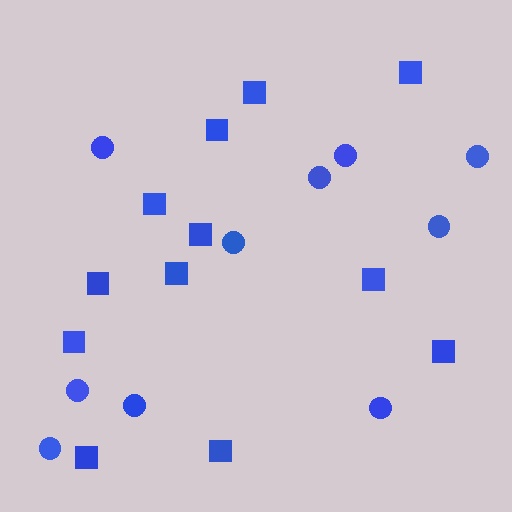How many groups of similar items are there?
There are 2 groups: one group of squares (12) and one group of circles (10).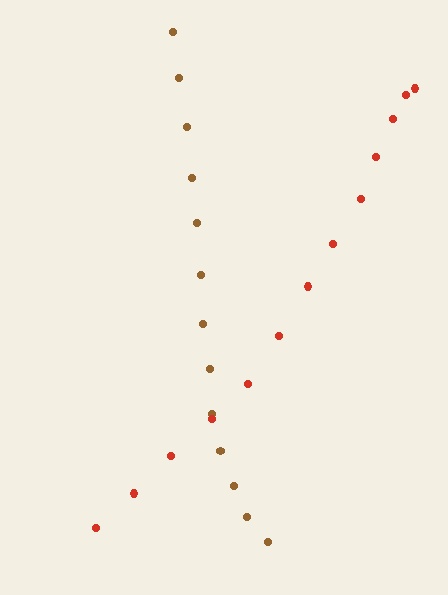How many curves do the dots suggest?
There are 2 distinct paths.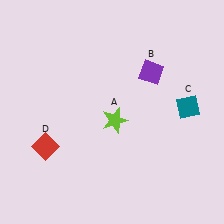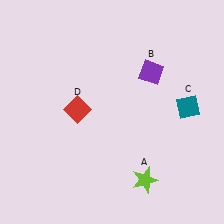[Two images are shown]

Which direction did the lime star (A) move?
The lime star (A) moved down.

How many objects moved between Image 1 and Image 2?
2 objects moved between the two images.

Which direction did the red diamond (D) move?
The red diamond (D) moved up.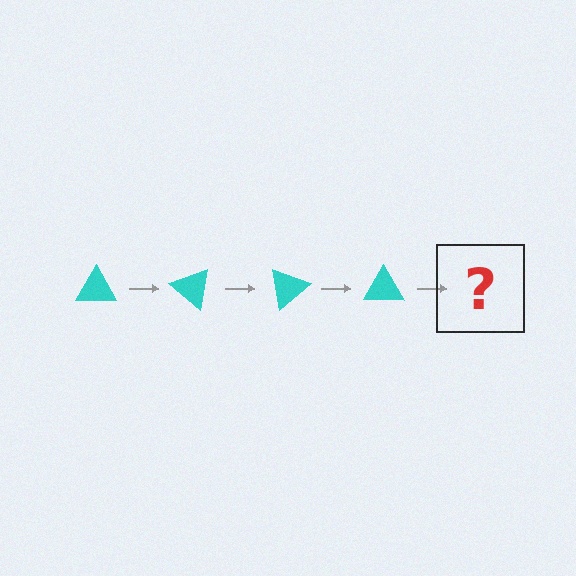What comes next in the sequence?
The next element should be a cyan triangle rotated 160 degrees.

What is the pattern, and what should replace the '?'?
The pattern is that the triangle rotates 40 degrees each step. The '?' should be a cyan triangle rotated 160 degrees.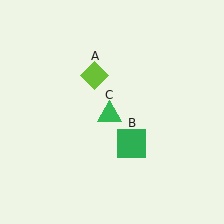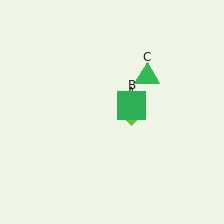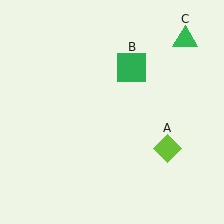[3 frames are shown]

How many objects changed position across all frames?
3 objects changed position: lime diamond (object A), green square (object B), green triangle (object C).